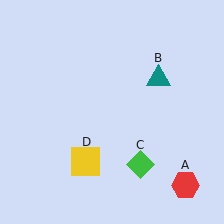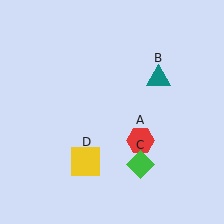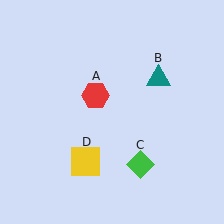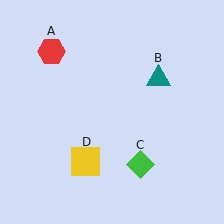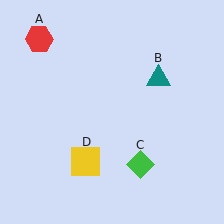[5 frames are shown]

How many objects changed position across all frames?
1 object changed position: red hexagon (object A).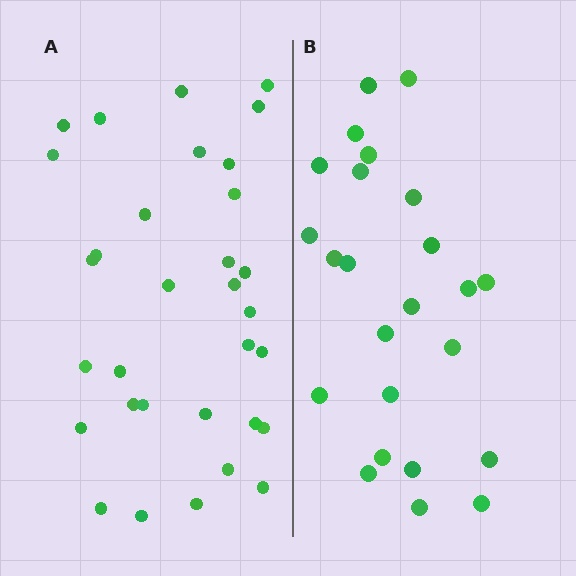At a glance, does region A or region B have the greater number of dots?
Region A (the left region) has more dots.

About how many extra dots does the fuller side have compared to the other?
Region A has roughly 8 or so more dots than region B.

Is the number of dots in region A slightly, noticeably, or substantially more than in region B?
Region A has noticeably more, but not dramatically so. The ratio is roughly 1.3 to 1.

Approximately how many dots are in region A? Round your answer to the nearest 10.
About 30 dots. (The exact count is 32, which rounds to 30.)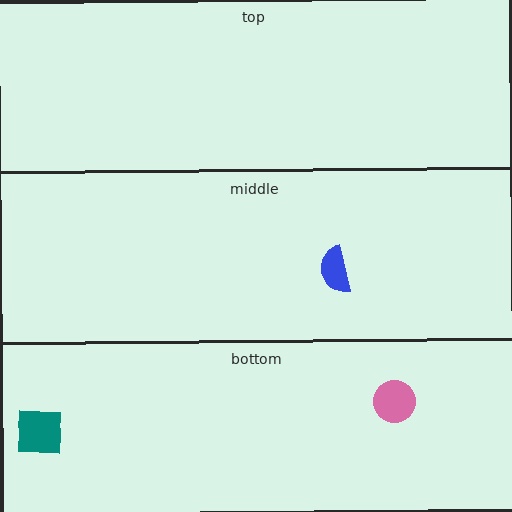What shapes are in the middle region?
The blue semicircle.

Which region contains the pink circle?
The bottom region.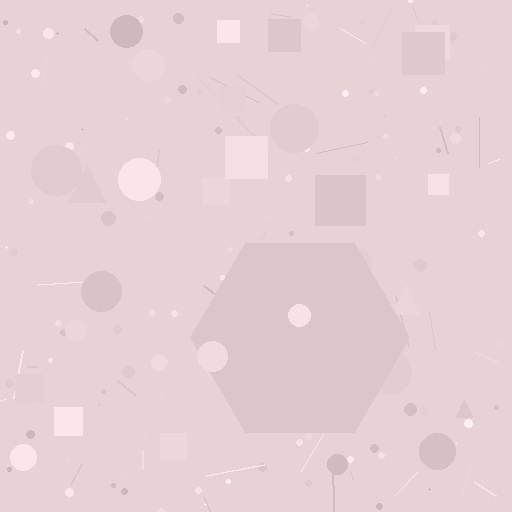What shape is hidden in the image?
A hexagon is hidden in the image.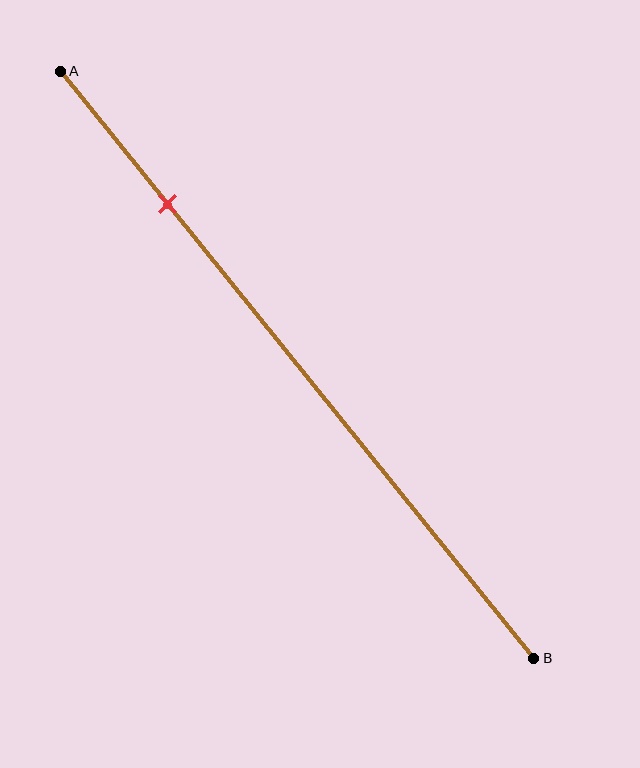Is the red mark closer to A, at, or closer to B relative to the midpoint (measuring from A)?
The red mark is closer to point A than the midpoint of segment AB.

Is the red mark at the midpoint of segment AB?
No, the mark is at about 25% from A, not at the 50% midpoint.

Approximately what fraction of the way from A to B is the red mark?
The red mark is approximately 25% of the way from A to B.